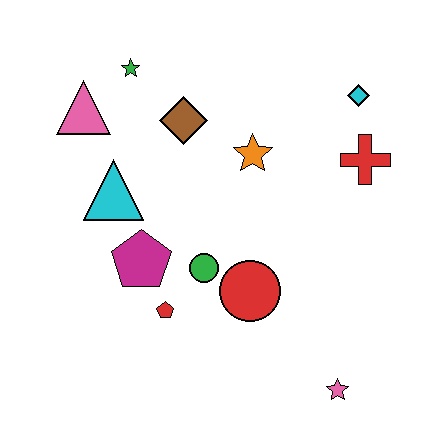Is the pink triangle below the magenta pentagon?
No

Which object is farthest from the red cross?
The pink triangle is farthest from the red cross.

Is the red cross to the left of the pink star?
No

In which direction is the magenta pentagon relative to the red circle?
The magenta pentagon is to the left of the red circle.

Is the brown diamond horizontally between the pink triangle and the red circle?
Yes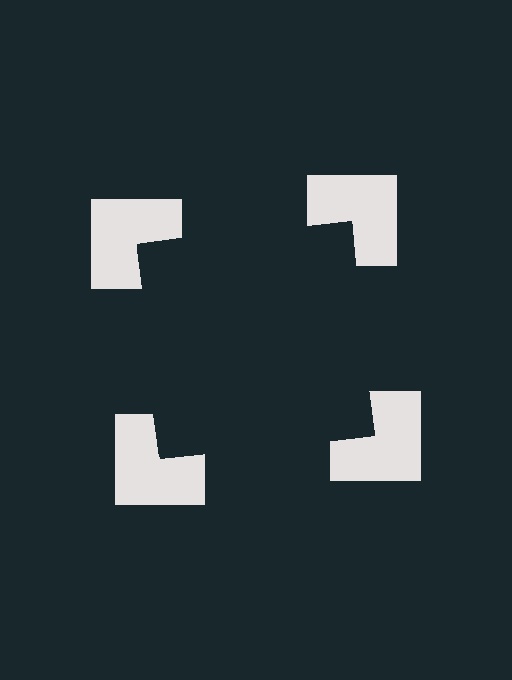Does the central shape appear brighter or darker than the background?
It typically appears slightly darker than the background, even though no actual brightness change is drawn.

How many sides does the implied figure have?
4 sides.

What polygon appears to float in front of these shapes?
An illusory square — its edges are inferred from the aligned wedge cuts in the notched squares, not physically drawn.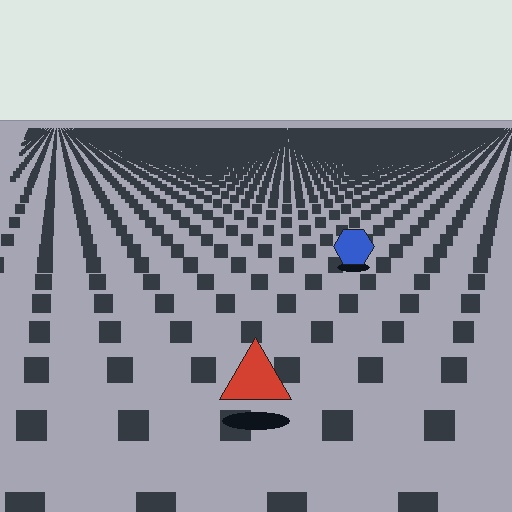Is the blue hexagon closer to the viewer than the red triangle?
No. The red triangle is closer — you can tell from the texture gradient: the ground texture is coarser near it.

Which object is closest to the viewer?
The red triangle is closest. The texture marks near it are larger and more spread out.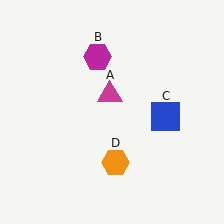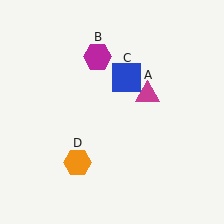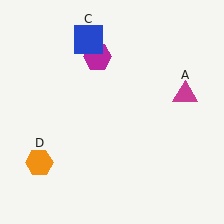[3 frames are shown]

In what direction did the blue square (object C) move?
The blue square (object C) moved up and to the left.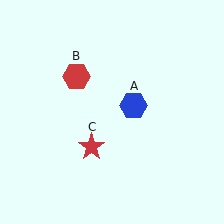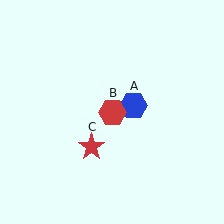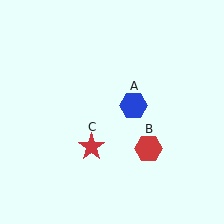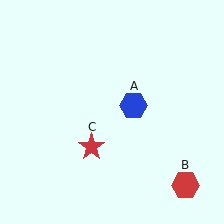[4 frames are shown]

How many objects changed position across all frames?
1 object changed position: red hexagon (object B).